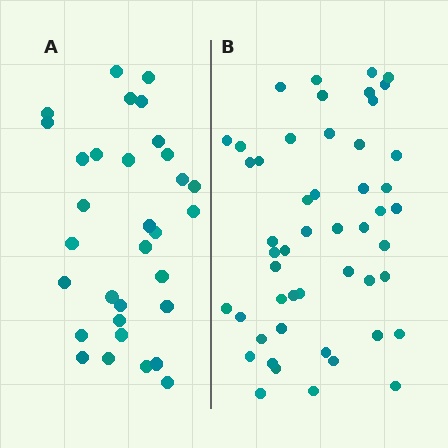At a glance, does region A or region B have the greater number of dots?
Region B (the right region) has more dots.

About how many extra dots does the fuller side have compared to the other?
Region B has approximately 20 more dots than region A.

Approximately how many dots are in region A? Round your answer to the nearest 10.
About 30 dots. (The exact count is 32, which rounds to 30.)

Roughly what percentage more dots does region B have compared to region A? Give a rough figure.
About 55% more.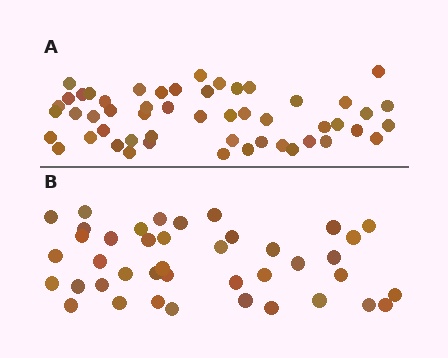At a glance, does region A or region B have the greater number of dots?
Region A (the top region) has more dots.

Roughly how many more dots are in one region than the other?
Region A has roughly 12 or so more dots than region B.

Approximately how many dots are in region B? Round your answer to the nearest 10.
About 40 dots. (The exact count is 41, which rounds to 40.)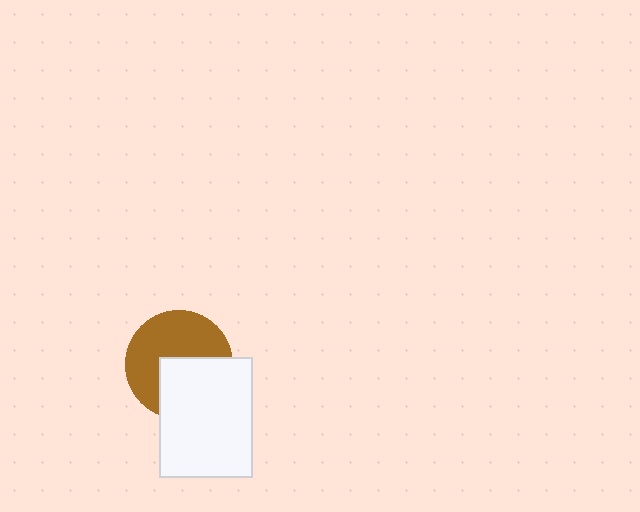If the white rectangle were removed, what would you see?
You would see the complete brown circle.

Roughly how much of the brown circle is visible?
About half of it is visible (roughly 58%).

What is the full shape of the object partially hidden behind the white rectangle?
The partially hidden object is a brown circle.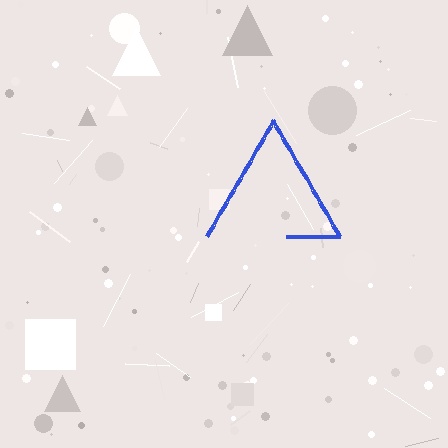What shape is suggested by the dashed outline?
The dashed outline suggests a triangle.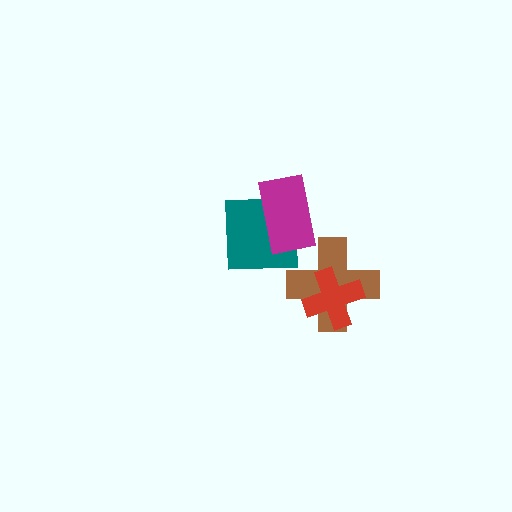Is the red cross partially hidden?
No, no other shape covers it.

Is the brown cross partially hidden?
Yes, it is partially covered by another shape.